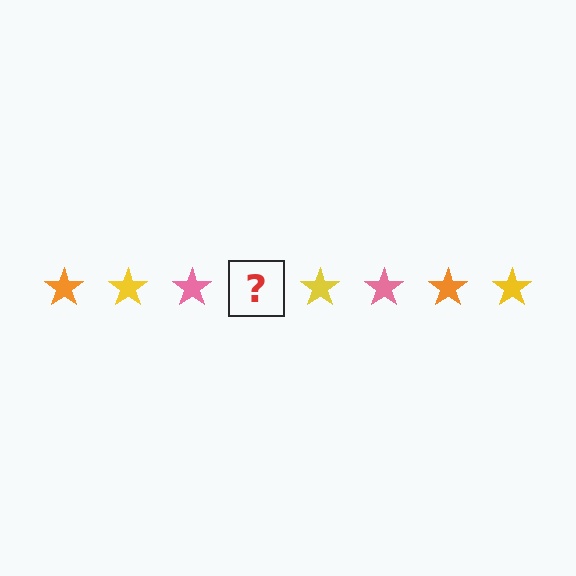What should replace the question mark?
The question mark should be replaced with an orange star.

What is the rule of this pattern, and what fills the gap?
The rule is that the pattern cycles through orange, yellow, pink stars. The gap should be filled with an orange star.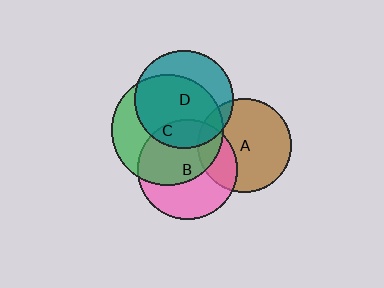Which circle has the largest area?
Circle C (green).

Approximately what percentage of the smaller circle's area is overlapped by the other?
Approximately 55%.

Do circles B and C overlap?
Yes.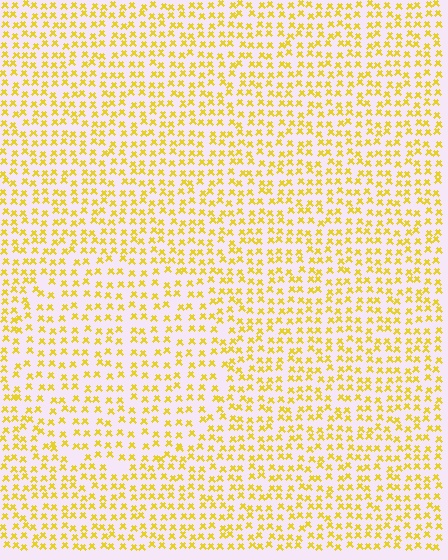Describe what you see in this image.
The image contains small yellow elements arranged at two different densities. A circle-shaped region is visible where the elements are less densely packed than the surrounding area.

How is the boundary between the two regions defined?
The boundary is defined by a change in element density (approximately 1.4x ratio). All elements are the same color, size, and shape.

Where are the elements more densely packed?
The elements are more densely packed outside the circle boundary.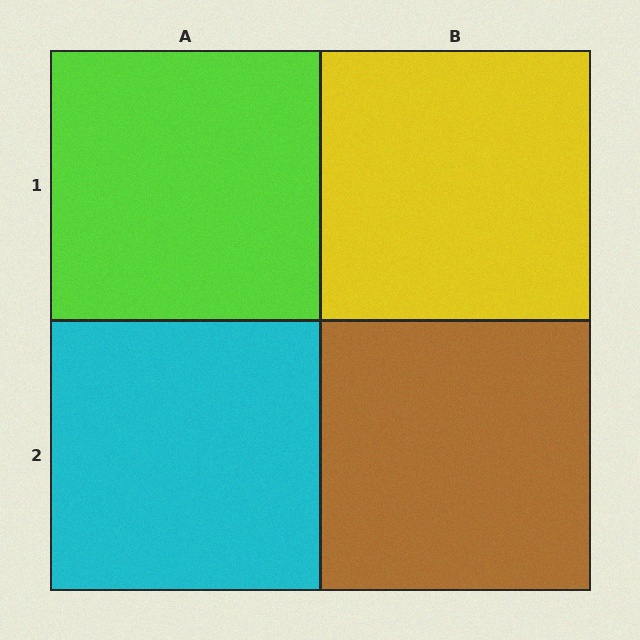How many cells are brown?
1 cell is brown.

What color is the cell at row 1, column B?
Yellow.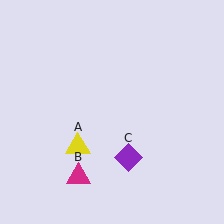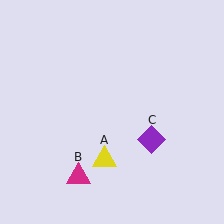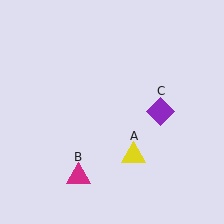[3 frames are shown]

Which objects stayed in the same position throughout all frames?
Magenta triangle (object B) remained stationary.